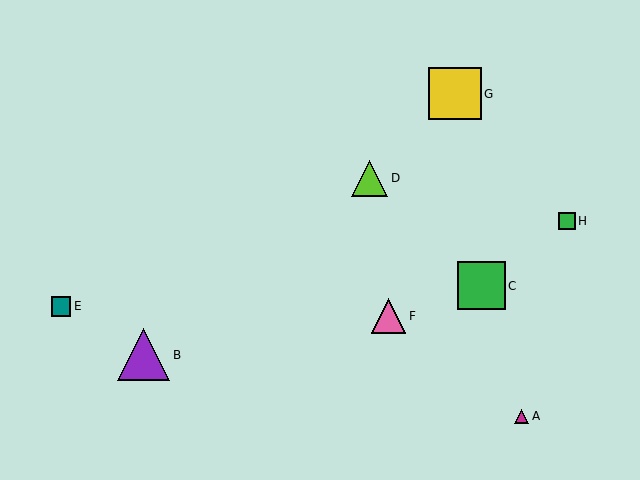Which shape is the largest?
The yellow square (labeled G) is the largest.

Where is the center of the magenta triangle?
The center of the magenta triangle is at (522, 416).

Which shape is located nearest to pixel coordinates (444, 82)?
The yellow square (labeled G) at (455, 94) is nearest to that location.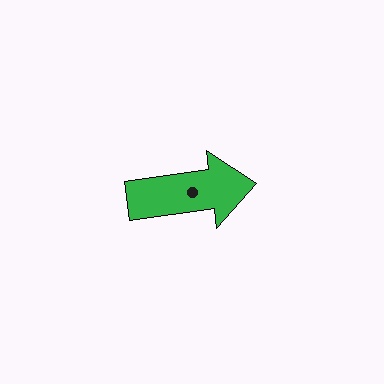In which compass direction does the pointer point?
East.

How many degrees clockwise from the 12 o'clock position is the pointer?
Approximately 82 degrees.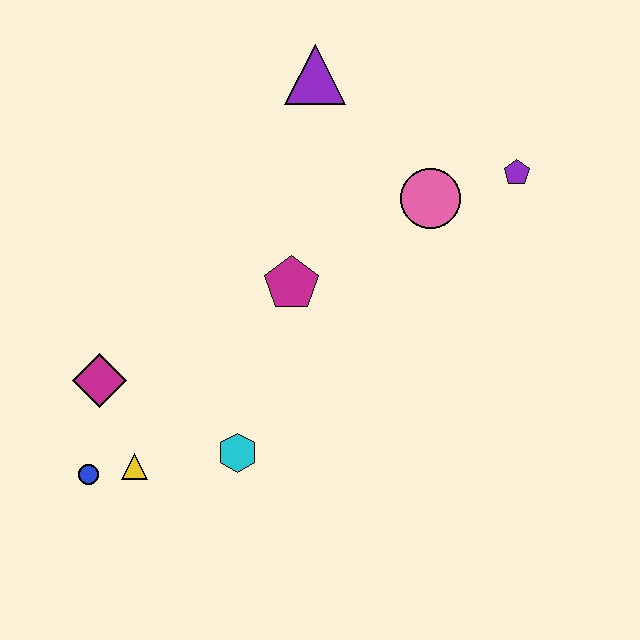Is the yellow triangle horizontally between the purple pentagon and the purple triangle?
No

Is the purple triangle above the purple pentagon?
Yes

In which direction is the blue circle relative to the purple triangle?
The blue circle is below the purple triangle.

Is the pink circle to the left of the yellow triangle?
No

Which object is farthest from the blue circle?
The purple pentagon is farthest from the blue circle.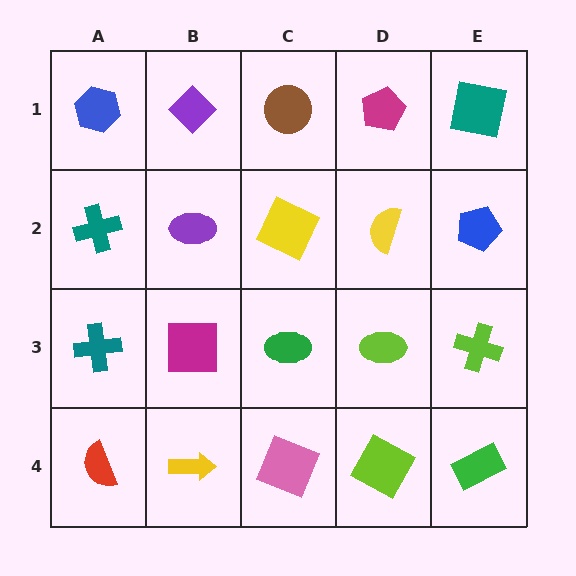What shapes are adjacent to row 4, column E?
A lime cross (row 3, column E), a lime square (row 4, column D).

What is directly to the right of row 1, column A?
A purple diamond.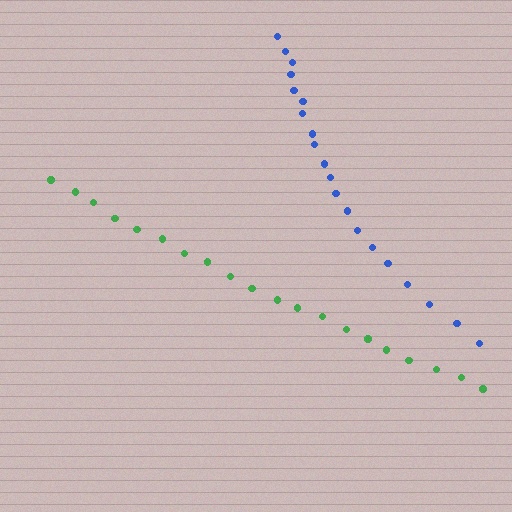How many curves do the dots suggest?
There are 2 distinct paths.